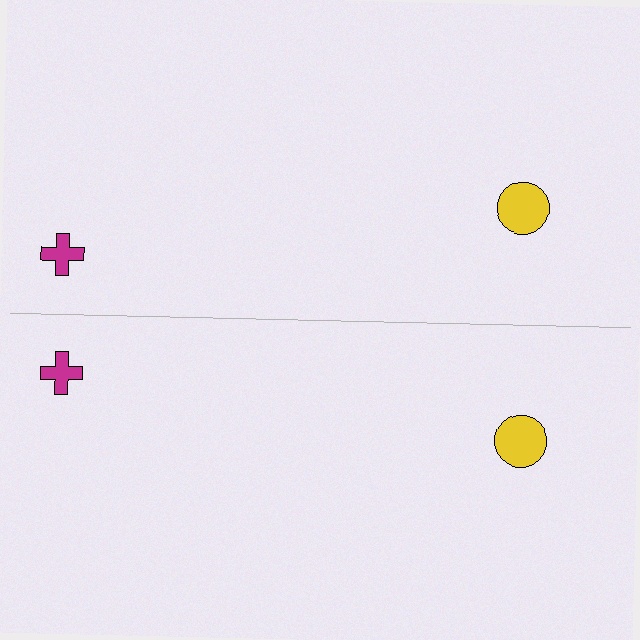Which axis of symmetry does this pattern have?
The pattern has a horizontal axis of symmetry running through the center of the image.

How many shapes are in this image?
There are 4 shapes in this image.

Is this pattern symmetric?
Yes, this pattern has bilateral (reflection) symmetry.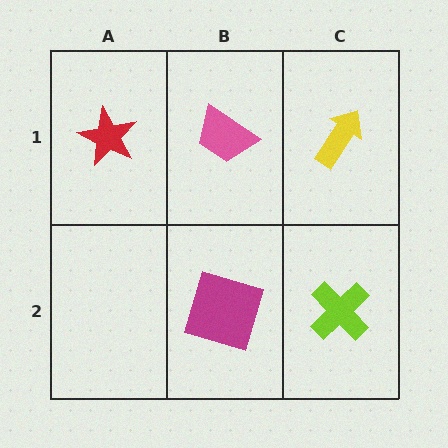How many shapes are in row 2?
2 shapes.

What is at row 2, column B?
A magenta square.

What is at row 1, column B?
A pink trapezoid.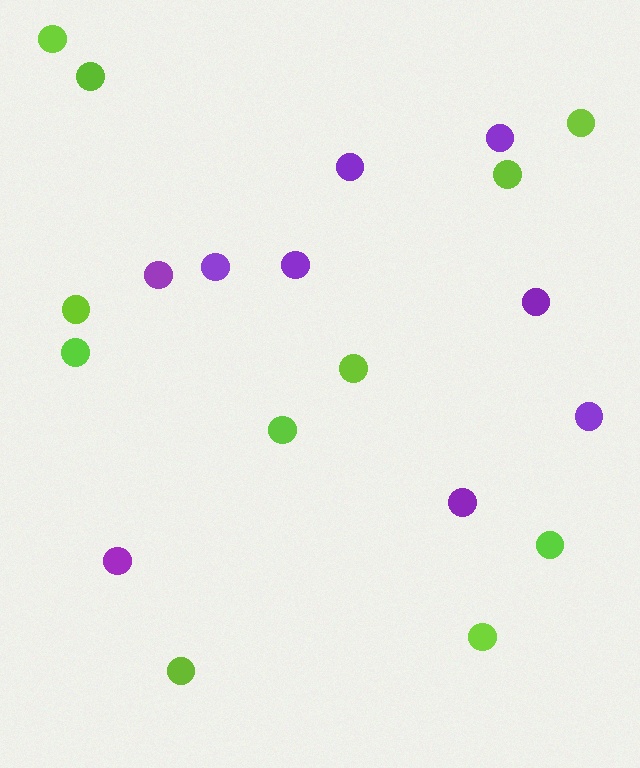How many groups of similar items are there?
There are 2 groups: one group of purple circles (9) and one group of lime circles (11).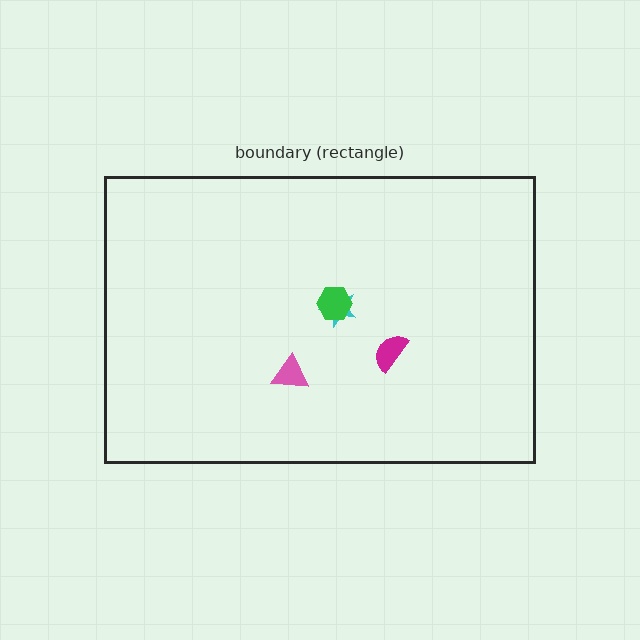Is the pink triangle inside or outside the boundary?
Inside.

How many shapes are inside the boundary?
4 inside, 0 outside.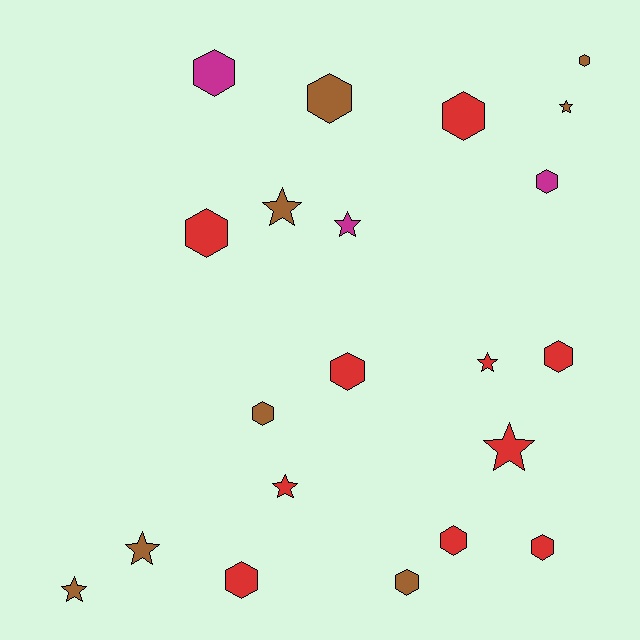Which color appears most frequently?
Red, with 10 objects.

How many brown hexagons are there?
There are 4 brown hexagons.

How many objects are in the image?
There are 21 objects.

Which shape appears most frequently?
Hexagon, with 13 objects.